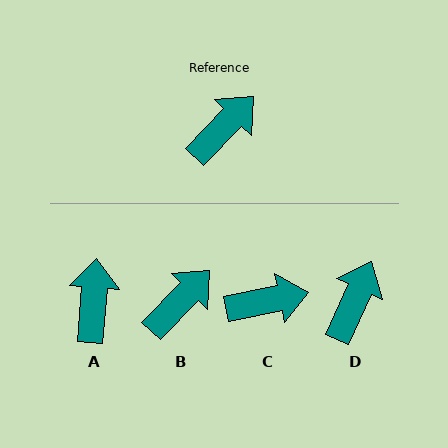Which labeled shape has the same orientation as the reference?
B.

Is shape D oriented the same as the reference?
No, it is off by about 20 degrees.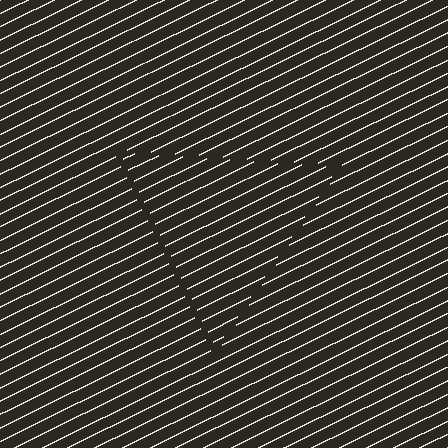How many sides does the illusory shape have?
3 sides — the line-ends trace a triangle.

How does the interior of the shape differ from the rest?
The interior of the shape contains the same grating, shifted by half a period — the contour is defined by the phase discontinuity where line-ends from the inner and outer gratings abut.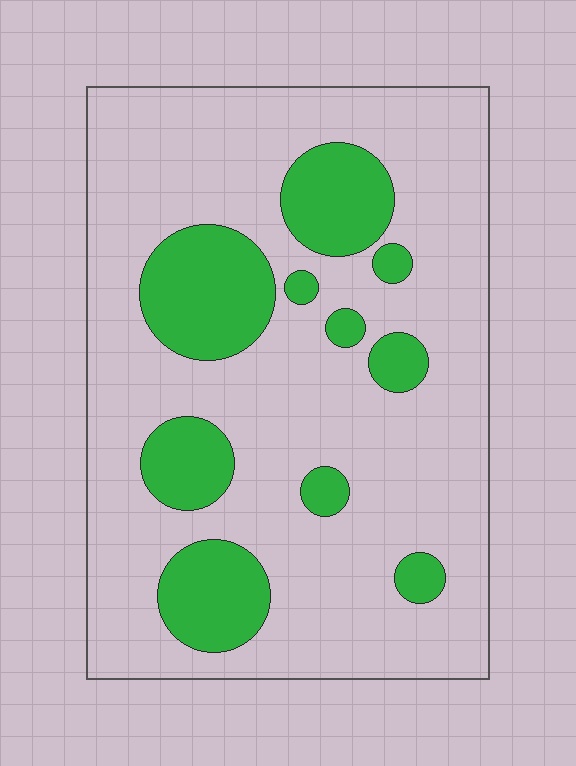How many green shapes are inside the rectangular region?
10.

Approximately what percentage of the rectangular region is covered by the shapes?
Approximately 20%.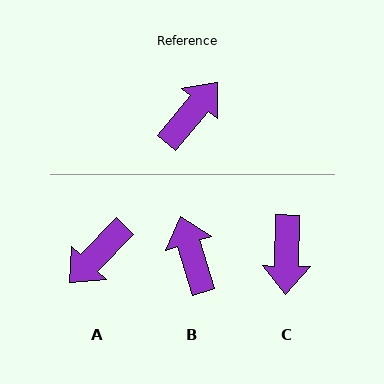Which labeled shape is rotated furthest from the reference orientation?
A, about 176 degrees away.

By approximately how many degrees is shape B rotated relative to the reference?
Approximately 57 degrees counter-clockwise.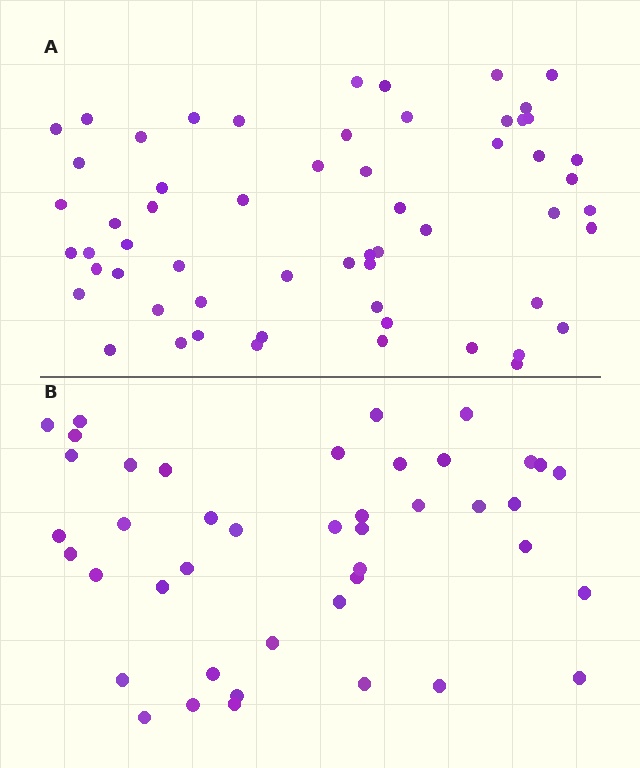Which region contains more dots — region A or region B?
Region A (the top region) has more dots.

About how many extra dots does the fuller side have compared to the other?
Region A has approximately 15 more dots than region B.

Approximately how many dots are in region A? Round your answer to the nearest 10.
About 60 dots. (The exact count is 59, which rounds to 60.)